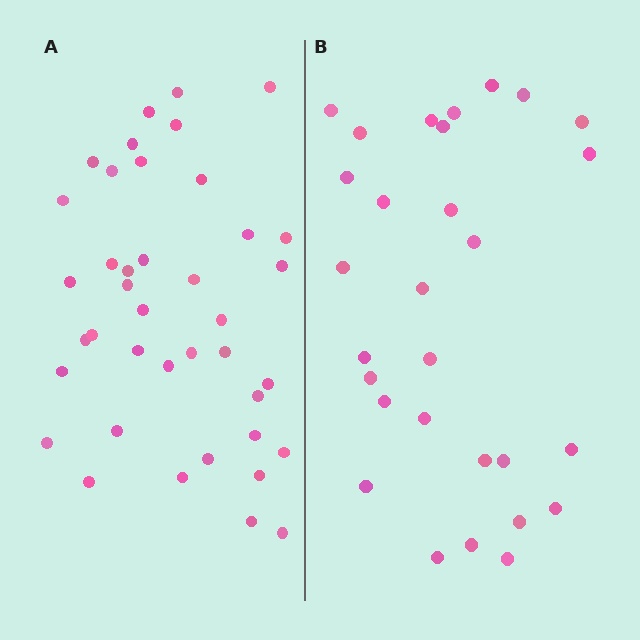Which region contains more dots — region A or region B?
Region A (the left region) has more dots.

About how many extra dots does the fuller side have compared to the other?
Region A has roughly 12 or so more dots than region B.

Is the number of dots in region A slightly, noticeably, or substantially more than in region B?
Region A has noticeably more, but not dramatically so. The ratio is roughly 1.4 to 1.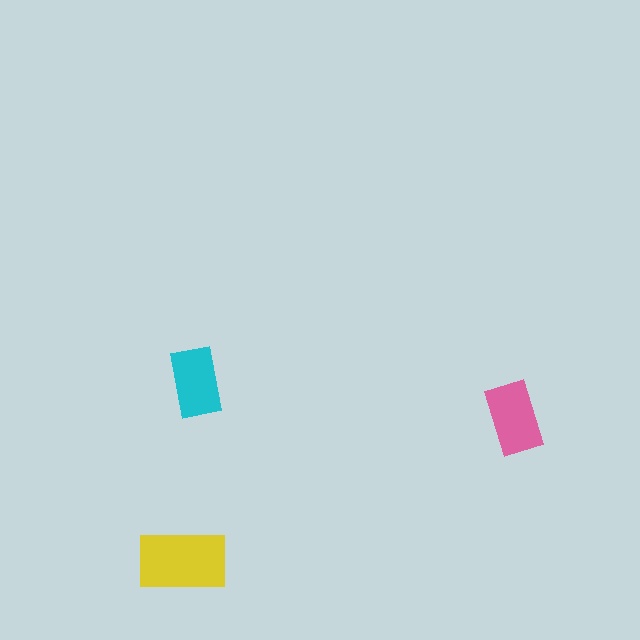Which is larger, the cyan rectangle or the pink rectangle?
The pink one.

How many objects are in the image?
There are 3 objects in the image.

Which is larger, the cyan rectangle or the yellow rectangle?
The yellow one.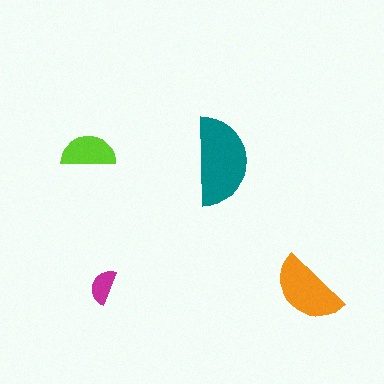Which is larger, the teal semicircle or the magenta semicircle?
The teal one.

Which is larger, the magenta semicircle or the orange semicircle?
The orange one.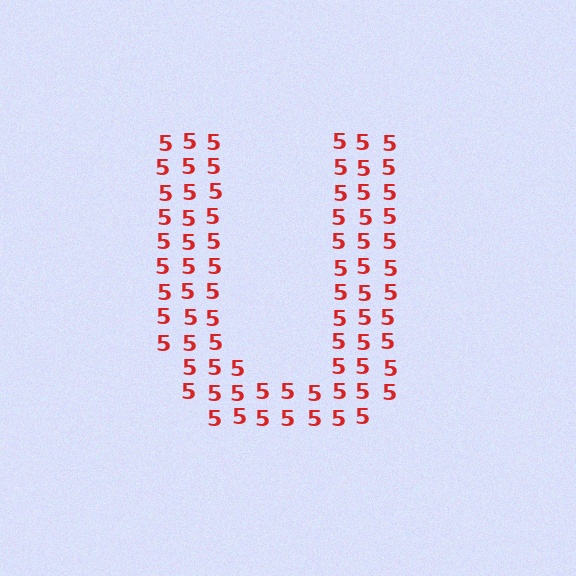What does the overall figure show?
The overall figure shows the letter U.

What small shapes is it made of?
It is made of small digit 5's.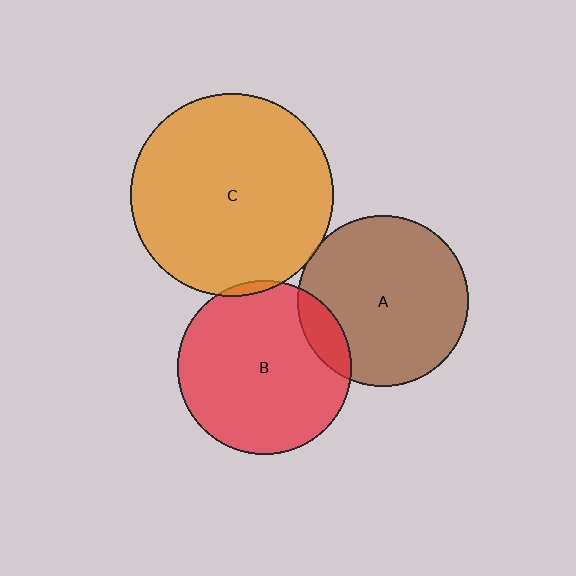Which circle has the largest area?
Circle C (orange).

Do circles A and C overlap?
Yes.